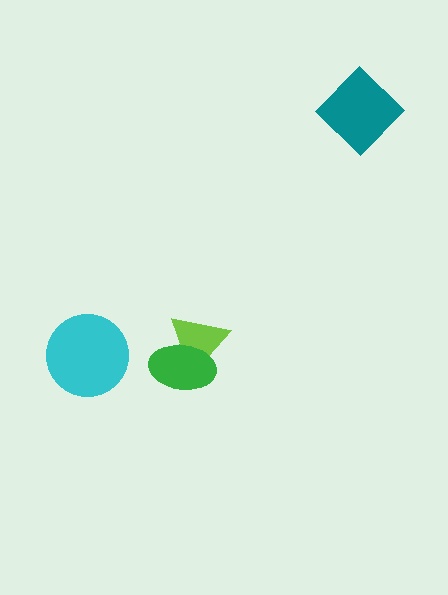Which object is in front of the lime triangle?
The green ellipse is in front of the lime triangle.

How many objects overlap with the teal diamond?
0 objects overlap with the teal diamond.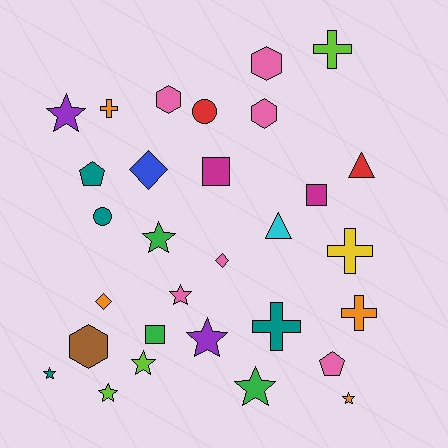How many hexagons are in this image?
There are 4 hexagons.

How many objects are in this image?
There are 30 objects.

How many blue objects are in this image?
There is 1 blue object.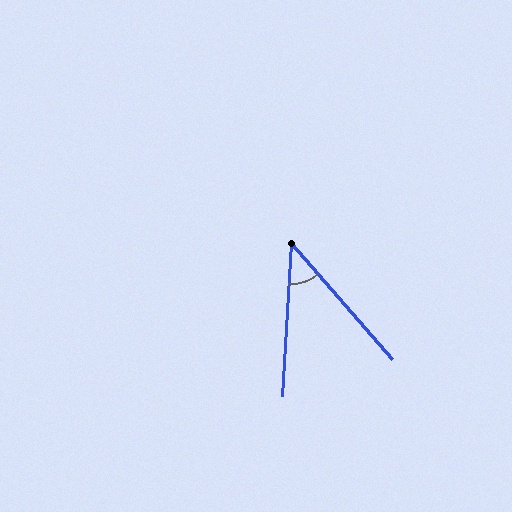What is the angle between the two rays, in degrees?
Approximately 44 degrees.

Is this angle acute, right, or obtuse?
It is acute.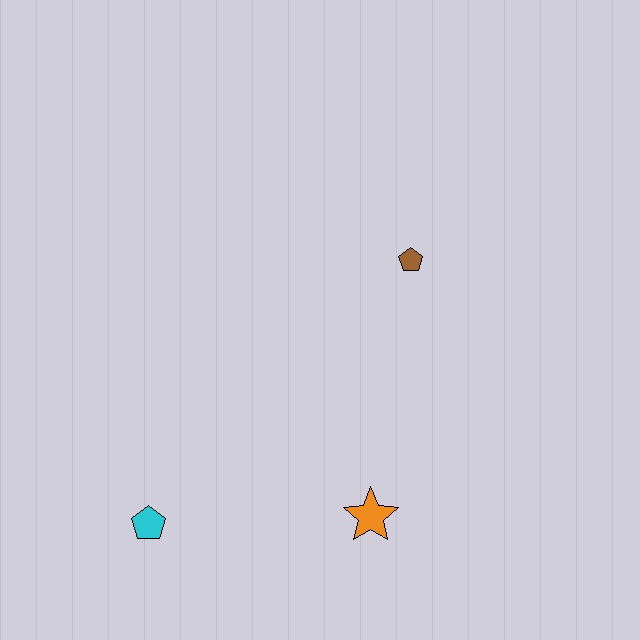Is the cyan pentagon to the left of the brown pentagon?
Yes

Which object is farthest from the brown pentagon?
The cyan pentagon is farthest from the brown pentagon.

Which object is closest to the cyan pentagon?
The orange star is closest to the cyan pentagon.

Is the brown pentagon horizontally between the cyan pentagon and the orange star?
No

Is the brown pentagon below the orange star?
No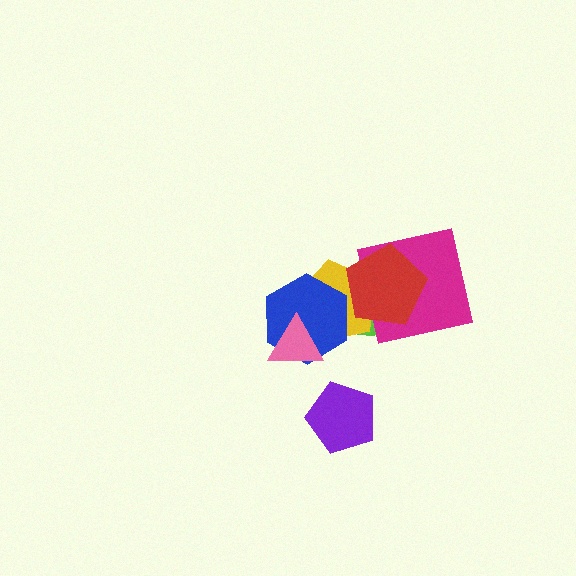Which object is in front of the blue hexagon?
The pink triangle is in front of the blue hexagon.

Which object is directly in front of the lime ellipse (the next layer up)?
The yellow pentagon is directly in front of the lime ellipse.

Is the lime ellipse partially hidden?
Yes, it is partially covered by another shape.